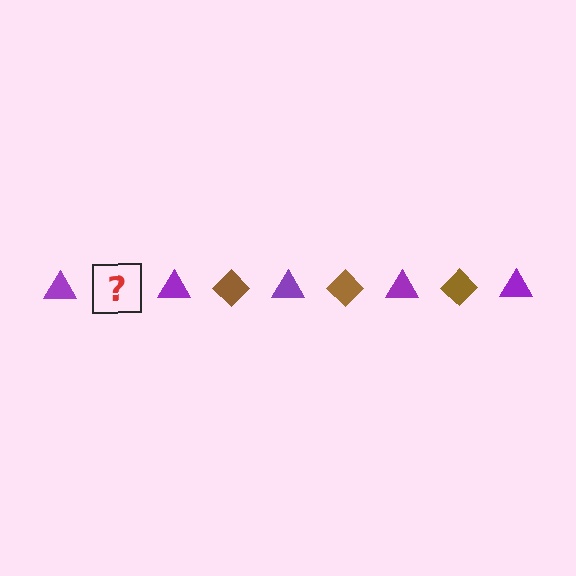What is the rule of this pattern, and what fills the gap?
The rule is that the pattern alternates between purple triangle and brown diamond. The gap should be filled with a brown diamond.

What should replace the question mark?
The question mark should be replaced with a brown diamond.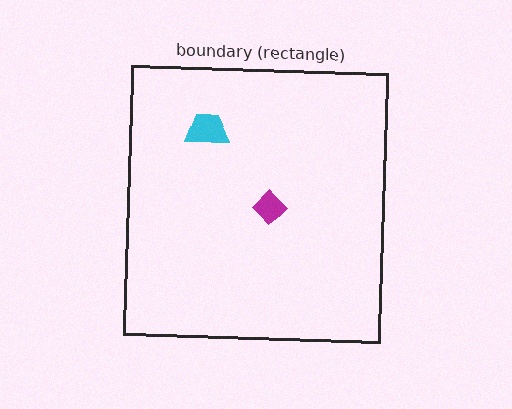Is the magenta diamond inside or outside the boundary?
Inside.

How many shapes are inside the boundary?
2 inside, 0 outside.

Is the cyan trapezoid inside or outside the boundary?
Inside.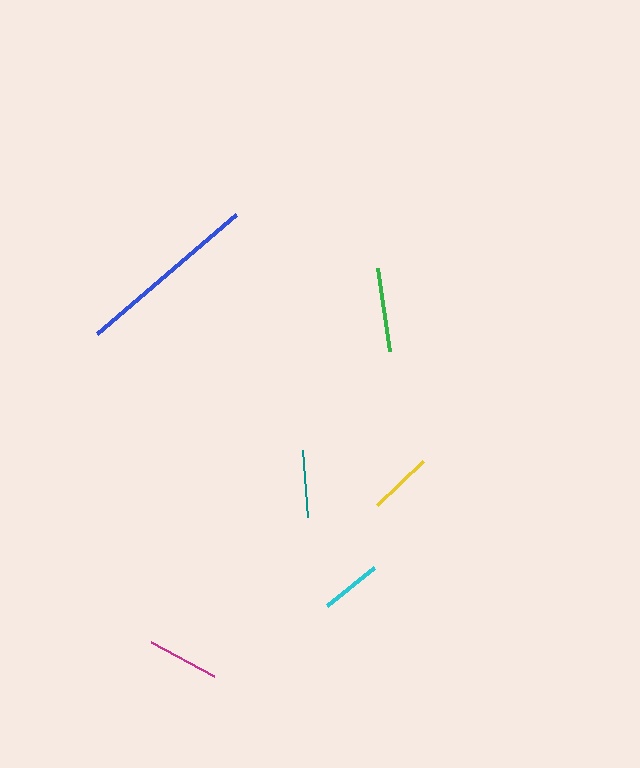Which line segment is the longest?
The blue line is the longest at approximately 183 pixels.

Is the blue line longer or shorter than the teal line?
The blue line is longer than the teal line.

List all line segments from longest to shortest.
From longest to shortest: blue, green, magenta, teal, yellow, cyan.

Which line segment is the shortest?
The cyan line is the shortest at approximately 60 pixels.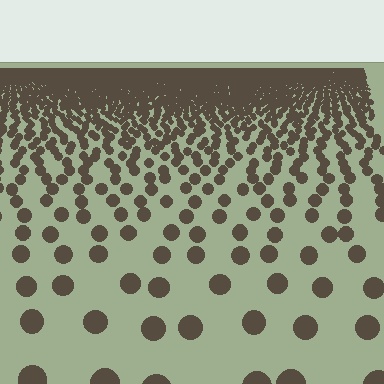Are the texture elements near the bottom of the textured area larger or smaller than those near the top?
Larger. Near the bottom, elements are closer to the viewer and appear at a bigger on-screen size.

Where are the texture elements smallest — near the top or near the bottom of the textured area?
Near the top.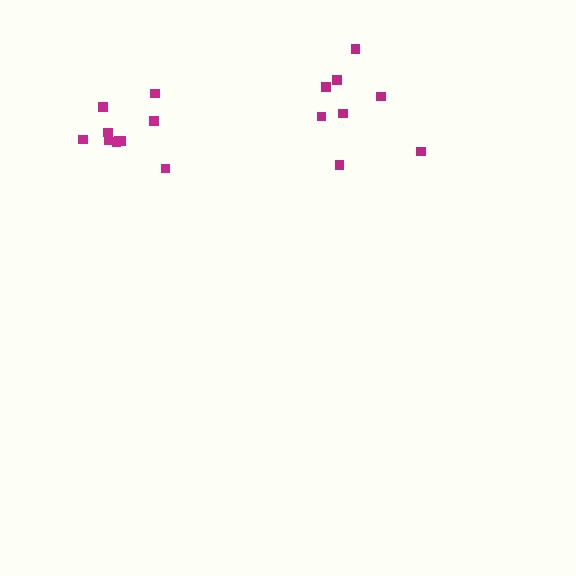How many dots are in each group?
Group 1: 8 dots, Group 2: 11 dots (19 total).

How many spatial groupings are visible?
There are 2 spatial groupings.